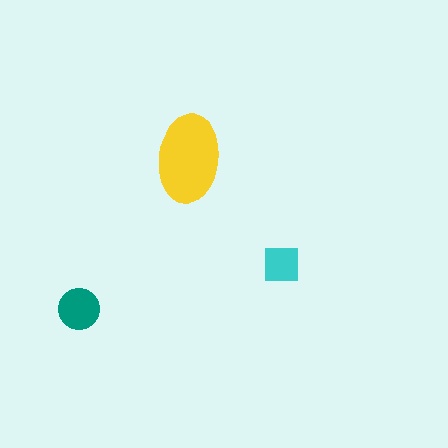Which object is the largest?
The yellow ellipse.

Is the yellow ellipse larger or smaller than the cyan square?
Larger.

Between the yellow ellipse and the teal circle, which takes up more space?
The yellow ellipse.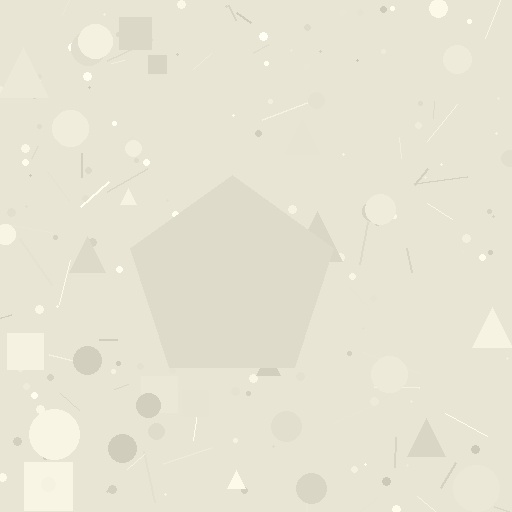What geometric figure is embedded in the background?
A pentagon is embedded in the background.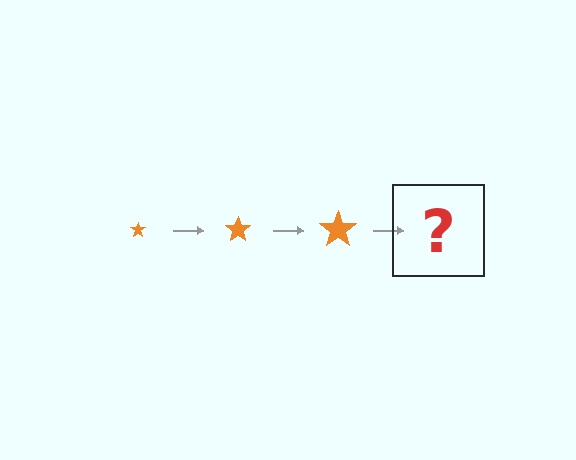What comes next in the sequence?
The next element should be an orange star, larger than the previous one.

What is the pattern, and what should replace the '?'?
The pattern is that the star gets progressively larger each step. The '?' should be an orange star, larger than the previous one.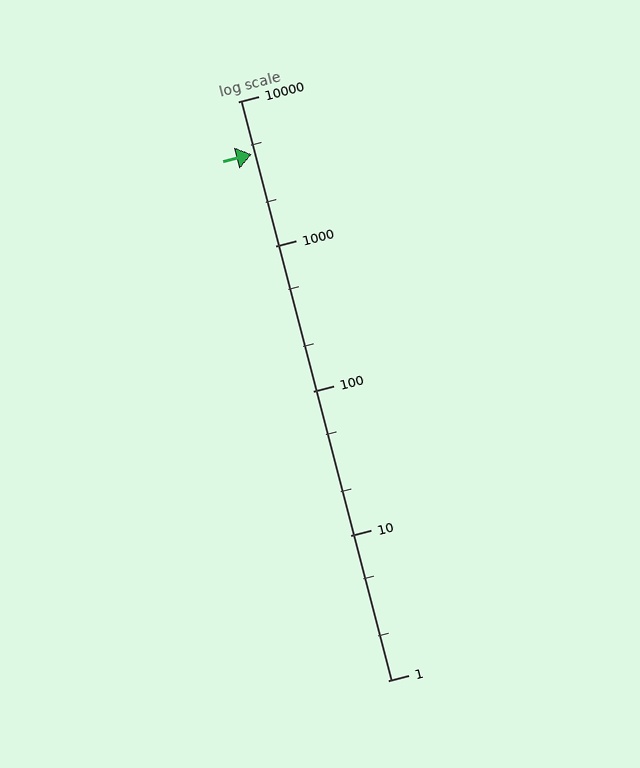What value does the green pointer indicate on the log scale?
The pointer indicates approximately 4300.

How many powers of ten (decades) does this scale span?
The scale spans 4 decades, from 1 to 10000.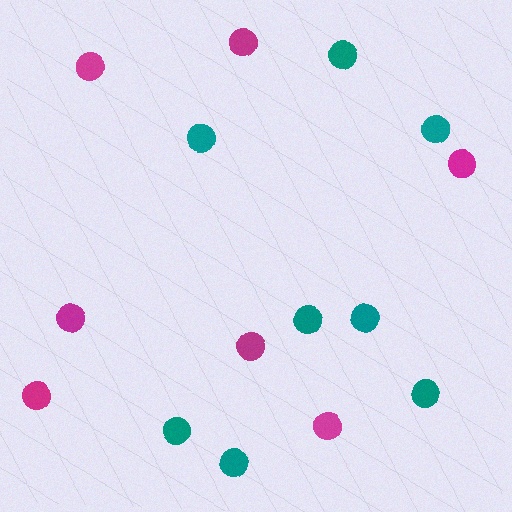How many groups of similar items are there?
There are 2 groups: one group of magenta circles (7) and one group of teal circles (8).